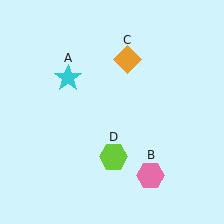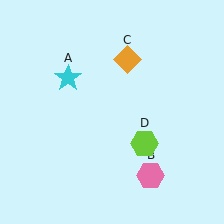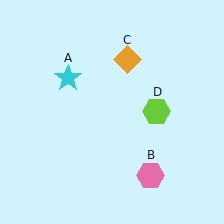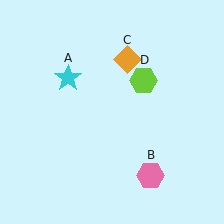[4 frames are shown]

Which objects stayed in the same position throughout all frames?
Cyan star (object A) and pink hexagon (object B) and orange diamond (object C) remained stationary.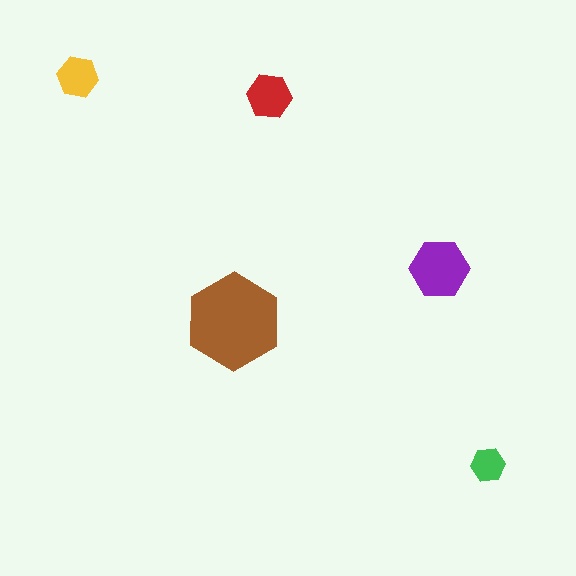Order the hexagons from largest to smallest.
the brown one, the purple one, the red one, the yellow one, the green one.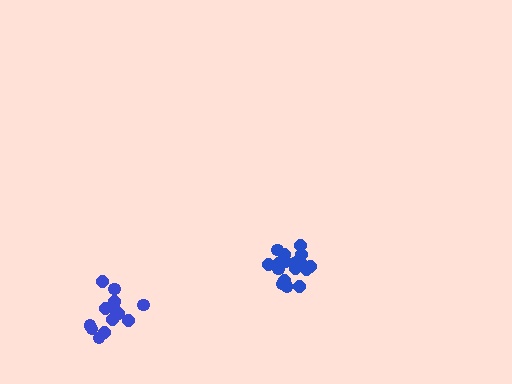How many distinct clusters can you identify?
There are 2 distinct clusters.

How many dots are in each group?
Group 1: 13 dots, Group 2: 17 dots (30 total).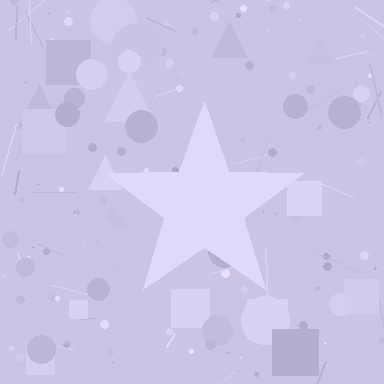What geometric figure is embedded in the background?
A star is embedded in the background.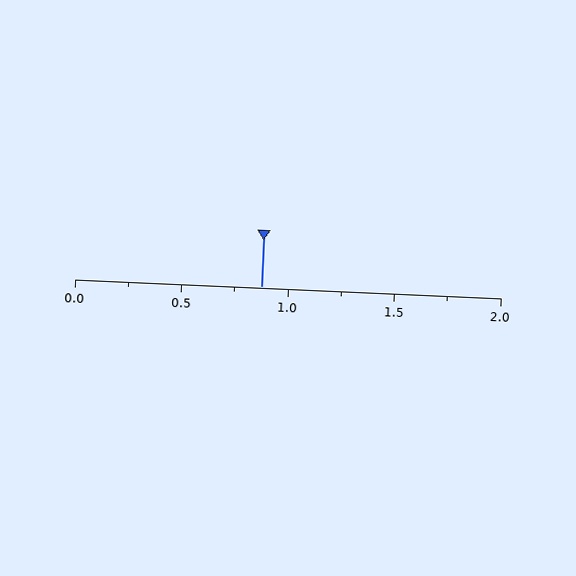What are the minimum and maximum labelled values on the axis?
The axis runs from 0.0 to 2.0.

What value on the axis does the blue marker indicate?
The marker indicates approximately 0.88.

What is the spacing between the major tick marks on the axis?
The major ticks are spaced 0.5 apart.